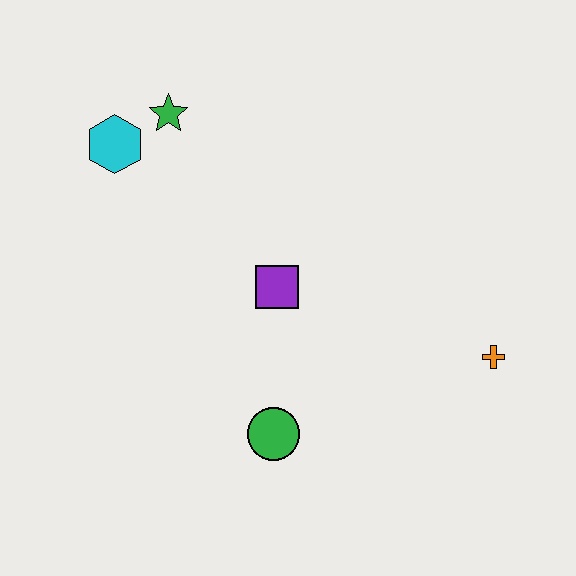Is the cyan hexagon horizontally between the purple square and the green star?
No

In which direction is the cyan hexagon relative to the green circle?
The cyan hexagon is above the green circle.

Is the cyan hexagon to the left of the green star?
Yes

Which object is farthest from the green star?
The orange cross is farthest from the green star.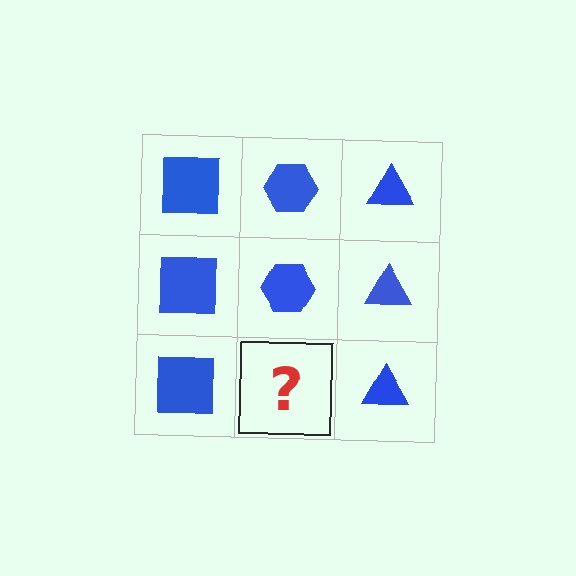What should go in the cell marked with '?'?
The missing cell should contain a blue hexagon.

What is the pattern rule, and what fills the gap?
The rule is that each column has a consistent shape. The gap should be filled with a blue hexagon.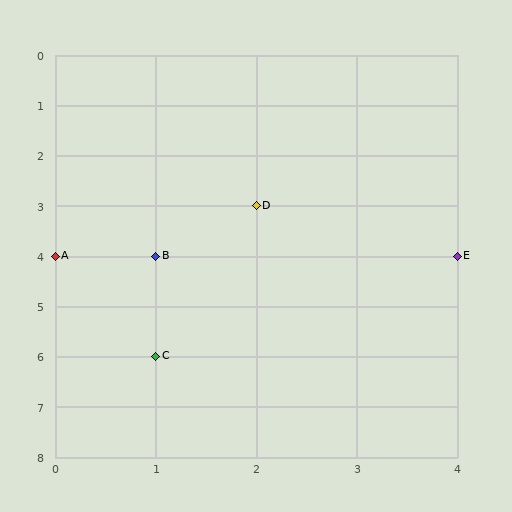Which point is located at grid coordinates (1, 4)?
Point B is at (1, 4).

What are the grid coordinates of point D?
Point D is at grid coordinates (2, 3).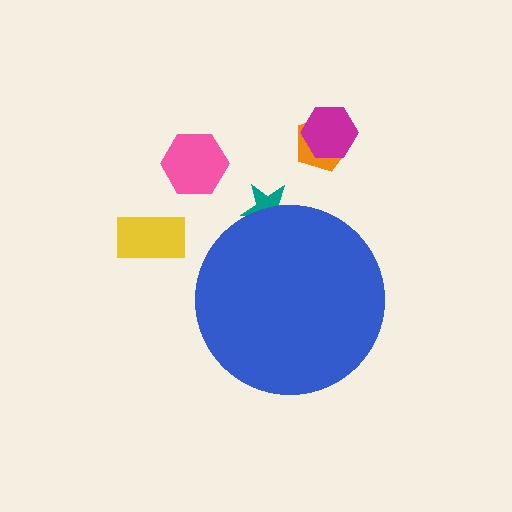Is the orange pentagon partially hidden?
No, the orange pentagon is fully visible.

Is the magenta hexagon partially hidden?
No, the magenta hexagon is fully visible.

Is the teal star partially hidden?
Yes, the teal star is partially hidden behind the blue circle.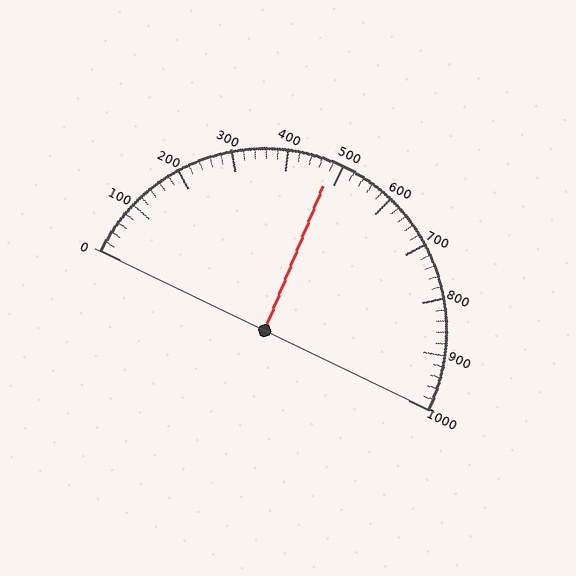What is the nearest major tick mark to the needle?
The nearest major tick mark is 500.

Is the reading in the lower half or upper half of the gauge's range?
The reading is in the lower half of the range (0 to 1000).